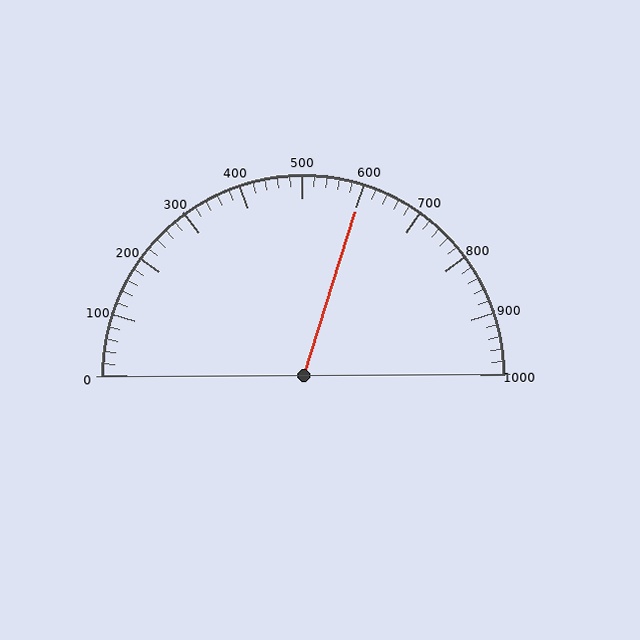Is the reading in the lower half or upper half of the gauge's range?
The reading is in the upper half of the range (0 to 1000).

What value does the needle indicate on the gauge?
The needle indicates approximately 600.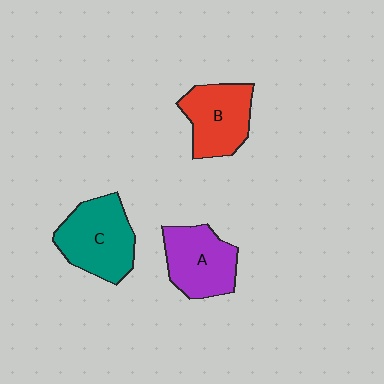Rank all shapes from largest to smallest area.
From largest to smallest: C (teal), A (purple), B (red).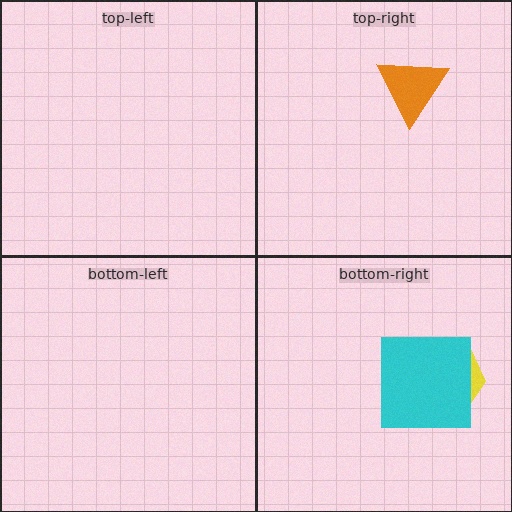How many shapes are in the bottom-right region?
2.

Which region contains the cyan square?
The bottom-right region.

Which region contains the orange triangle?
The top-right region.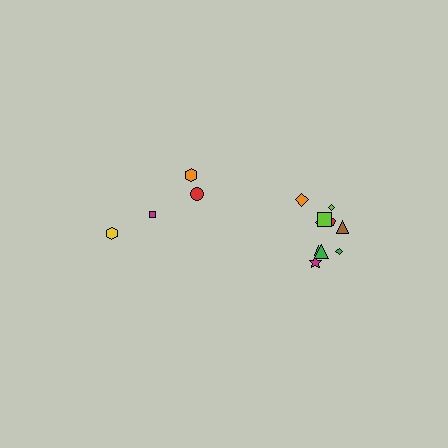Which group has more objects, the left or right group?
The right group.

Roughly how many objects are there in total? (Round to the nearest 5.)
Roughly 15 objects in total.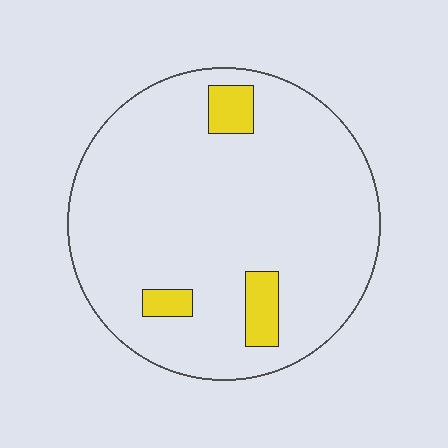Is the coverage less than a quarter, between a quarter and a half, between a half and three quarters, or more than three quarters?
Less than a quarter.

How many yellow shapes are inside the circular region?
3.